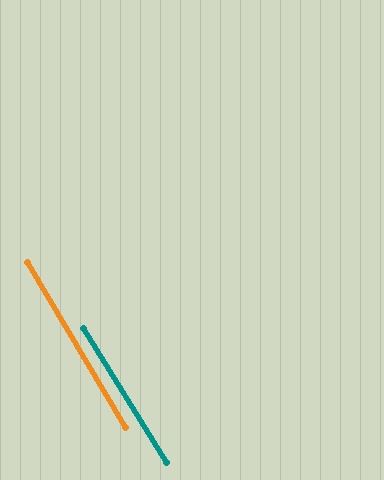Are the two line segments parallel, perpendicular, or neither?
Parallel — their directions differ by only 1.0°.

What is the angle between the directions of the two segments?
Approximately 1 degree.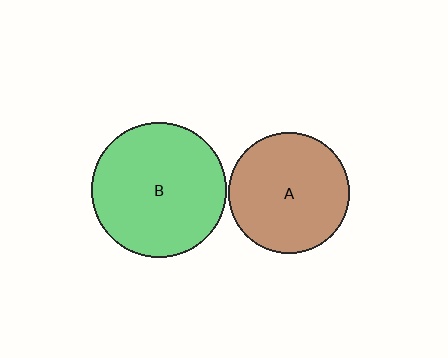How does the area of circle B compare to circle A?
Approximately 1.2 times.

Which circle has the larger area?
Circle B (green).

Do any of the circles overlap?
No, none of the circles overlap.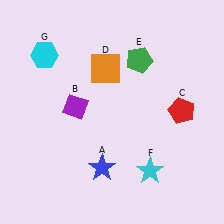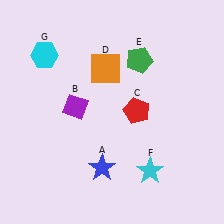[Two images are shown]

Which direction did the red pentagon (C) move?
The red pentagon (C) moved left.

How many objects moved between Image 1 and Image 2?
1 object moved between the two images.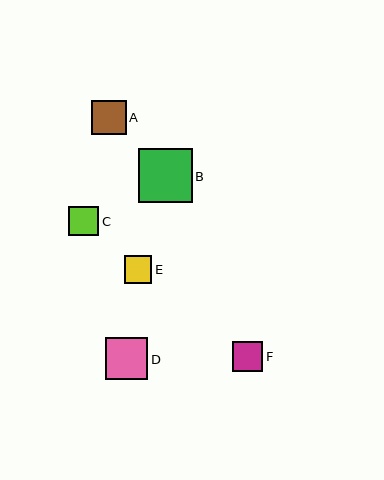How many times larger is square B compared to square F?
Square B is approximately 1.8 times the size of square F.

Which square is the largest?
Square B is the largest with a size of approximately 54 pixels.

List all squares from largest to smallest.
From largest to smallest: B, D, A, F, C, E.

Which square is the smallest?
Square E is the smallest with a size of approximately 27 pixels.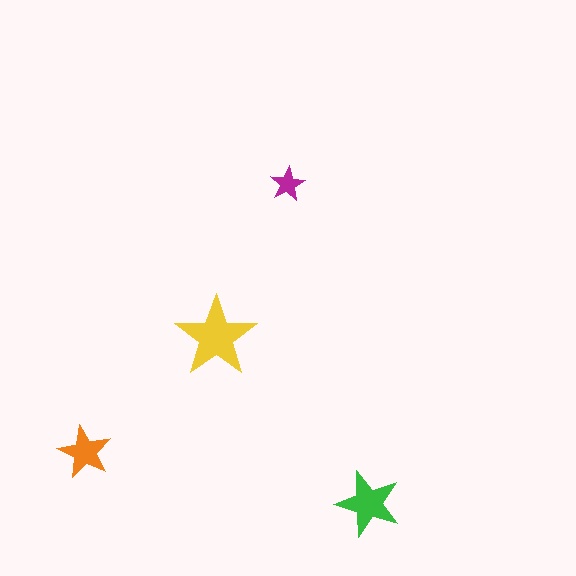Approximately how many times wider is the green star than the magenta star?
About 2 times wider.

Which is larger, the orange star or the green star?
The green one.